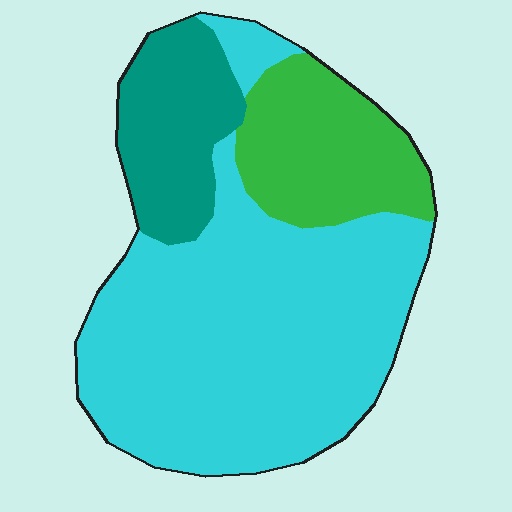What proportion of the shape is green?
Green takes up less than a quarter of the shape.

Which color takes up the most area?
Cyan, at roughly 65%.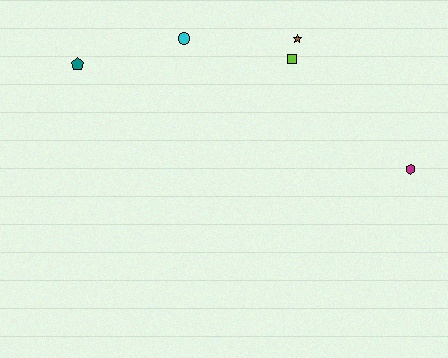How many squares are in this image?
There is 1 square.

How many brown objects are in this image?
There is 1 brown object.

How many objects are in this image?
There are 5 objects.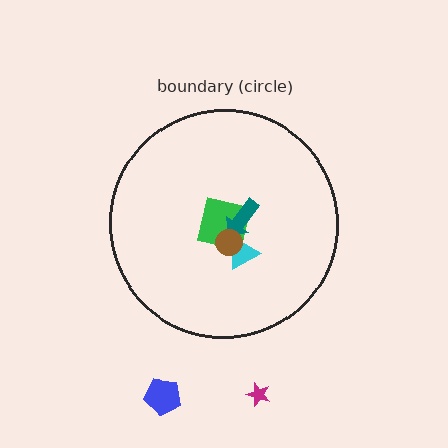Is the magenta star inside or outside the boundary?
Outside.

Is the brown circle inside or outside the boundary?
Inside.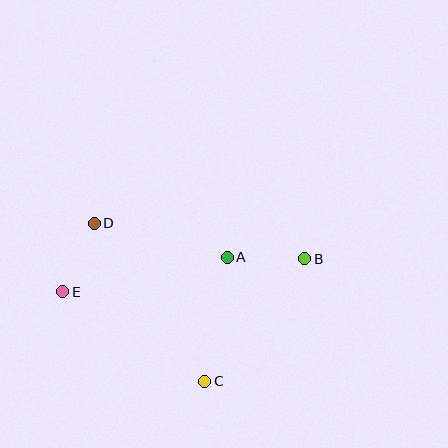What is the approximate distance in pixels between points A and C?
The distance between A and C is approximately 126 pixels.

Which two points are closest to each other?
Points D and E are closest to each other.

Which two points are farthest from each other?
Points B and E are farthest from each other.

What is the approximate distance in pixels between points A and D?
The distance between A and D is approximately 137 pixels.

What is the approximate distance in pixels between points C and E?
The distance between C and E is approximately 168 pixels.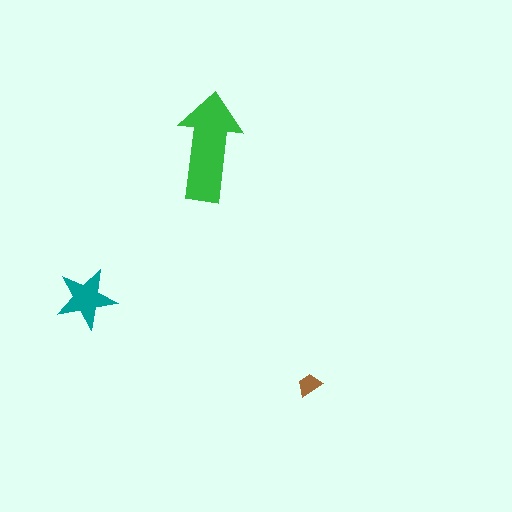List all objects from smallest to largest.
The brown trapezoid, the teal star, the green arrow.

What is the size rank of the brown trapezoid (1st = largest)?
3rd.